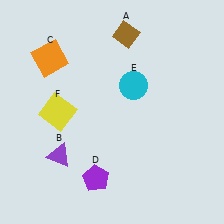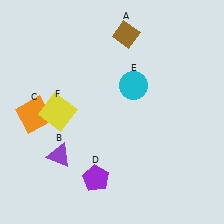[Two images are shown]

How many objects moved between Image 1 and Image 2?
1 object moved between the two images.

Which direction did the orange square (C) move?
The orange square (C) moved down.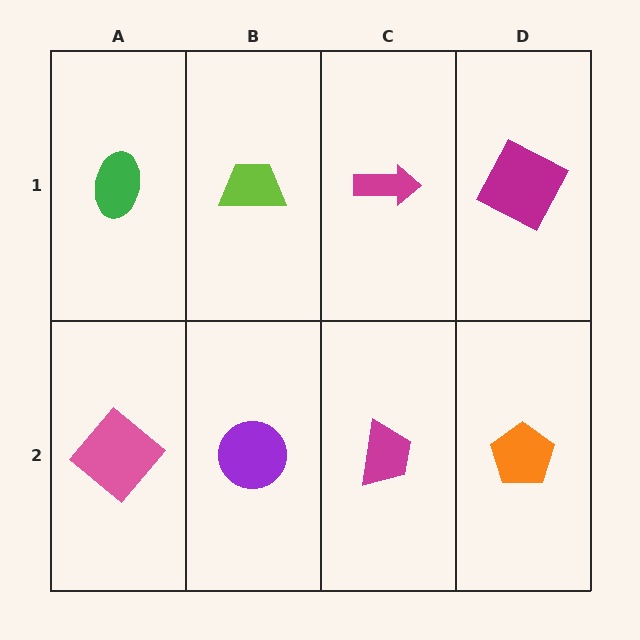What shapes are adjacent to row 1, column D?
An orange pentagon (row 2, column D), a magenta arrow (row 1, column C).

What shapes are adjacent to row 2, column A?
A green ellipse (row 1, column A), a purple circle (row 2, column B).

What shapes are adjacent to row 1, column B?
A purple circle (row 2, column B), a green ellipse (row 1, column A), a magenta arrow (row 1, column C).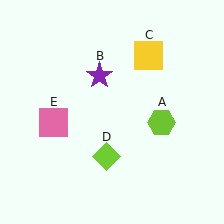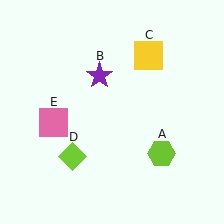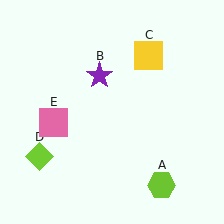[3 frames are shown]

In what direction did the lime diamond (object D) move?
The lime diamond (object D) moved left.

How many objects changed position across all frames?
2 objects changed position: lime hexagon (object A), lime diamond (object D).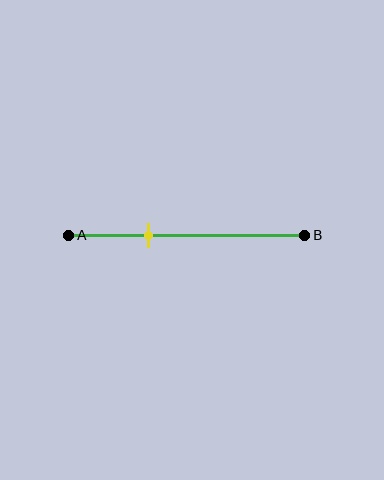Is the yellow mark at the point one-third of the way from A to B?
Yes, the mark is approximately at the one-third point.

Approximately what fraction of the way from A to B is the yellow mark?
The yellow mark is approximately 35% of the way from A to B.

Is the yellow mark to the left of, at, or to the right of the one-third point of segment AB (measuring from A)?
The yellow mark is approximately at the one-third point of segment AB.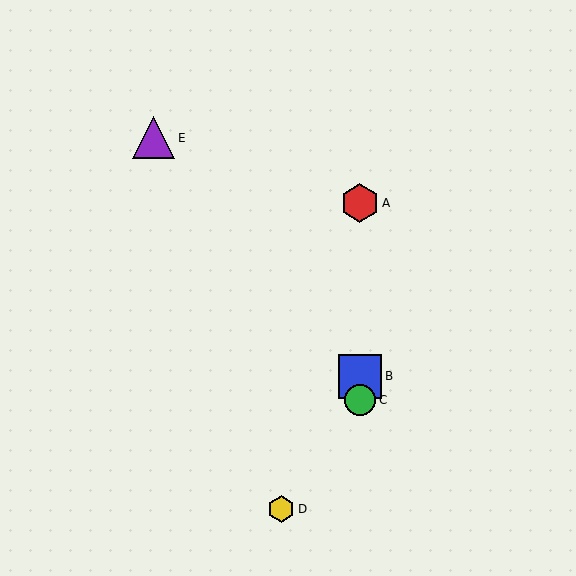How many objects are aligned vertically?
3 objects (A, B, C) are aligned vertically.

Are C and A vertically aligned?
Yes, both are at x≈360.